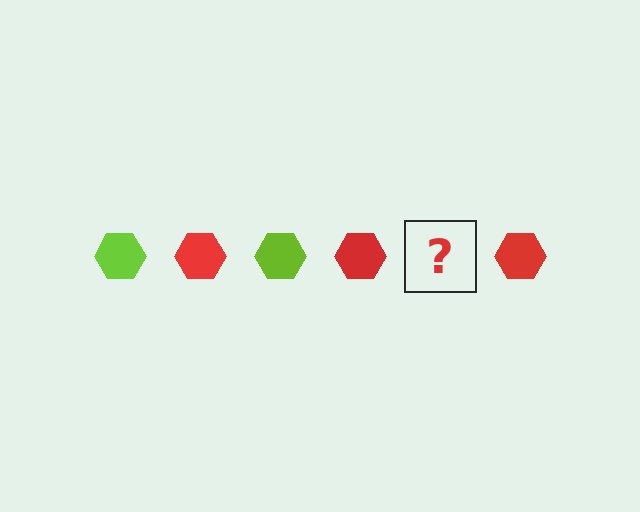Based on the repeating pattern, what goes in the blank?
The blank should be a lime hexagon.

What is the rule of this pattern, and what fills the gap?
The rule is that the pattern cycles through lime, red hexagons. The gap should be filled with a lime hexagon.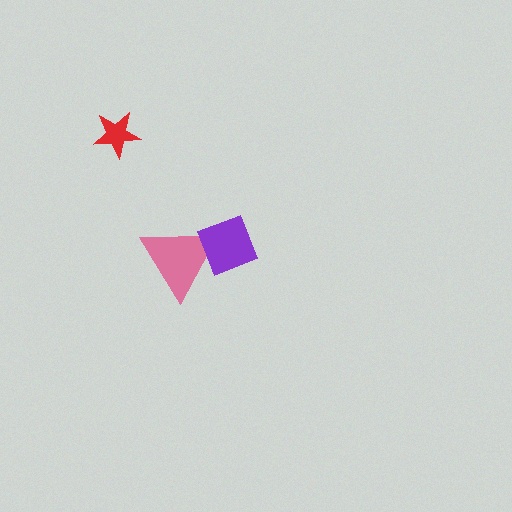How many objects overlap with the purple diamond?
1 object overlaps with the purple diamond.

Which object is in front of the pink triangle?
The purple diamond is in front of the pink triangle.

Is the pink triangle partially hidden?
Yes, it is partially covered by another shape.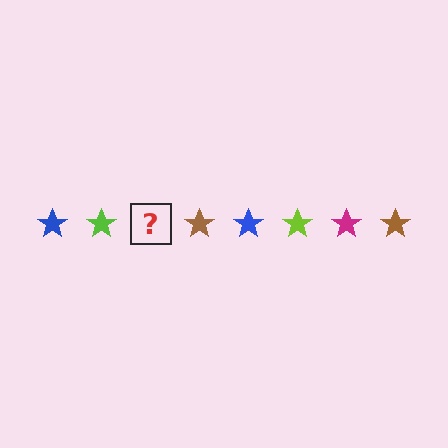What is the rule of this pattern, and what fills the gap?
The rule is that the pattern cycles through blue, lime, magenta, brown stars. The gap should be filled with a magenta star.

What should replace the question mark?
The question mark should be replaced with a magenta star.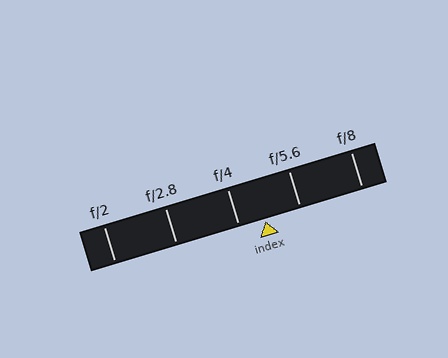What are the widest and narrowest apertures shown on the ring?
The widest aperture shown is f/2 and the narrowest is f/8.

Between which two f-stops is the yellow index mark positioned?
The index mark is between f/4 and f/5.6.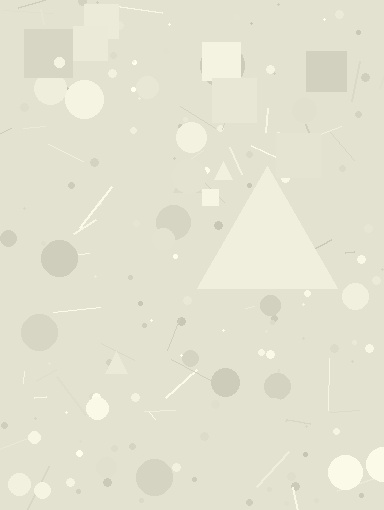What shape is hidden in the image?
A triangle is hidden in the image.